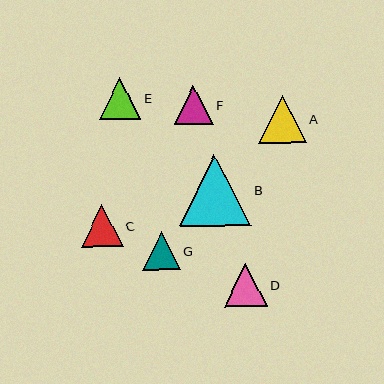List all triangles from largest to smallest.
From largest to smallest: B, A, D, C, E, F, G.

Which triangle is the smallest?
Triangle G is the smallest with a size of approximately 38 pixels.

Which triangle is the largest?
Triangle B is the largest with a size of approximately 72 pixels.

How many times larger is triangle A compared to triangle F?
Triangle A is approximately 1.2 times the size of triangle F.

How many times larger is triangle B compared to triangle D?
Triangle B is approximately 1.7 times the size of triangle D.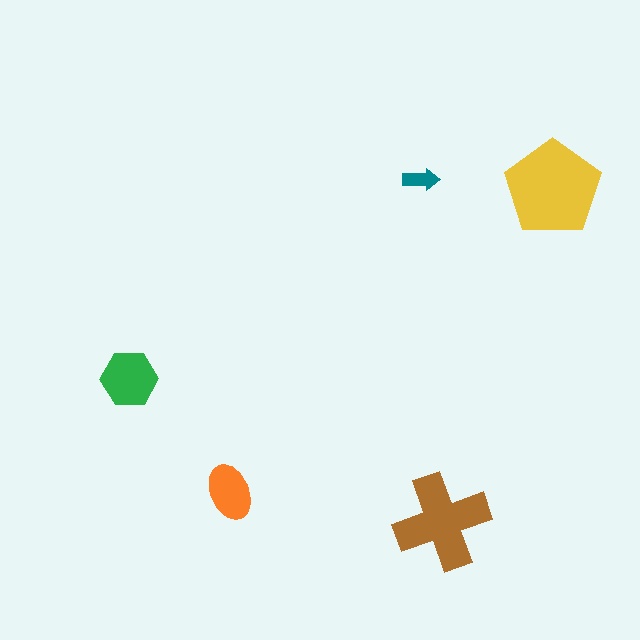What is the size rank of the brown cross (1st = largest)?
2nd.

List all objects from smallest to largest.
The teal arrow, the orange ellipse, the green hexagon, the brown cross, the yellow pentagon.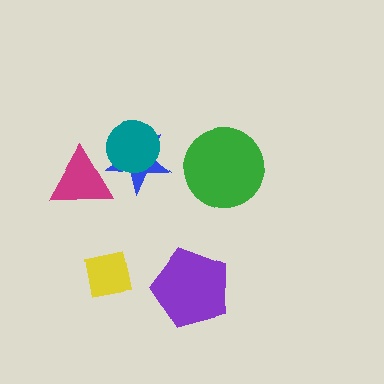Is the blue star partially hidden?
Yes, it is partially covered by another shape.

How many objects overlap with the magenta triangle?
1 object overlaps with the magenta triangle.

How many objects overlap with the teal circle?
1 object overlaps with the teal circle.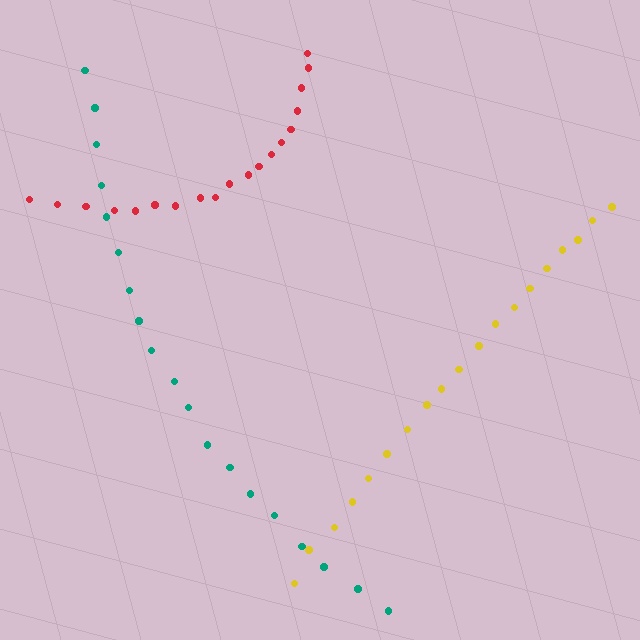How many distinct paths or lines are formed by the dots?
There are 3 distinct paths.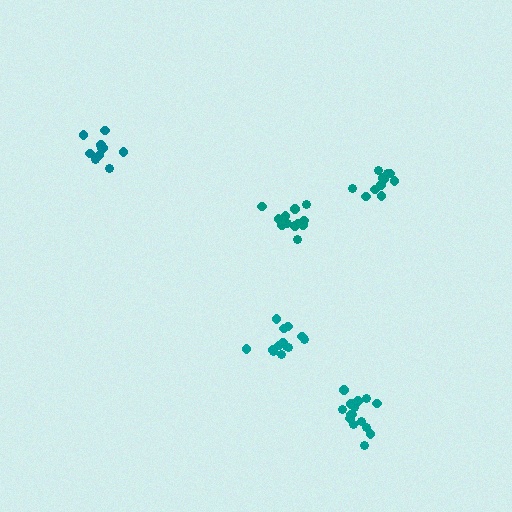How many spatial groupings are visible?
There are 5 spatial groupings.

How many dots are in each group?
Group 1: 15 dots, Group 2: 14 dots, Group 3: 13 dots, Group 4: 11 dots, Group 5: 11 dots (64 total).